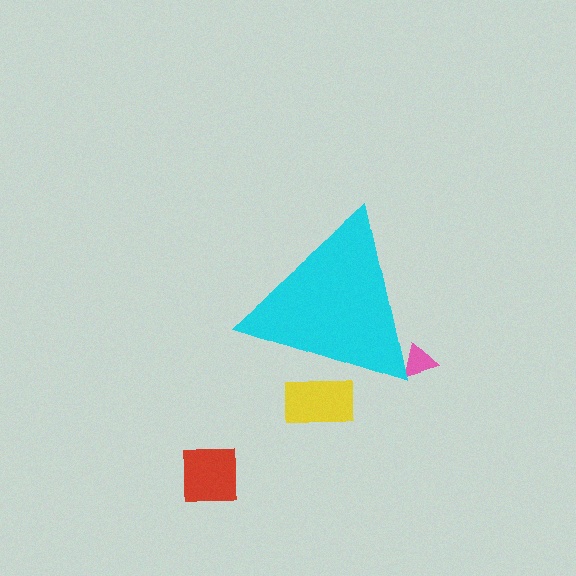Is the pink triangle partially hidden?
Yes, the pink triangle is partially hidden behind the cyan triangle.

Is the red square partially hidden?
No, the red square is fully visible.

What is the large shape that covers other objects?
A cyan triangle.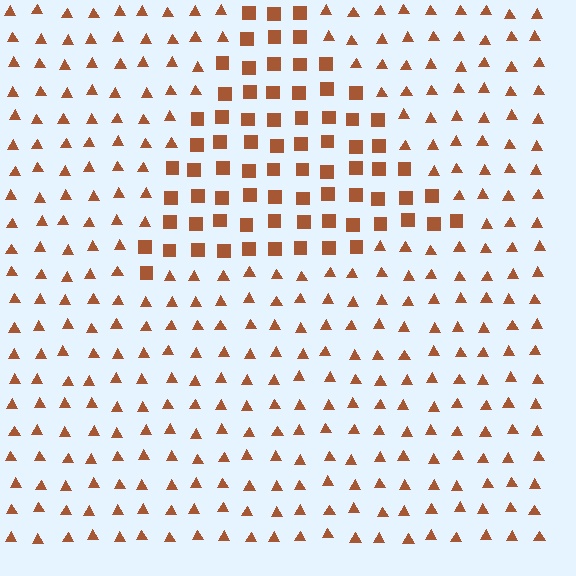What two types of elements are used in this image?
The image uses squares inside the triangle region and triangles outside it.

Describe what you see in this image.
The image is filled with small brown elements arranged in a uniform grid. A triangle-shaped region contains squares, while the surrounding area contains triangles. The boundary is defined purely by the change in element shape.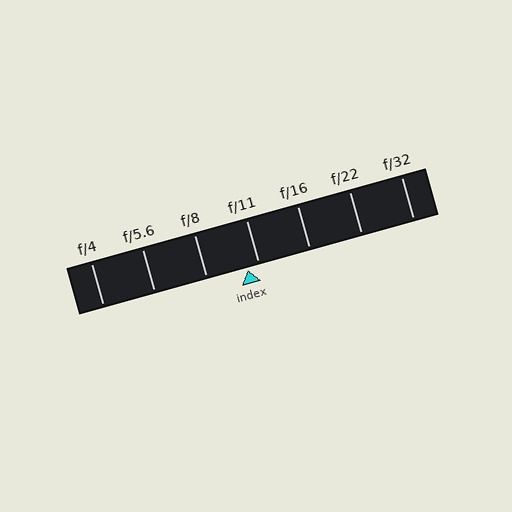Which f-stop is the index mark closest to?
The index mark is closest to f/11.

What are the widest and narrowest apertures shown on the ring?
The widest aperture shown is f/4 and the narrowest is f/32.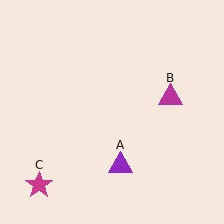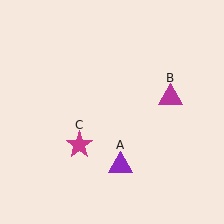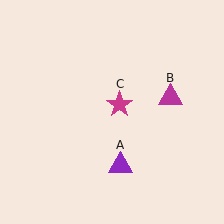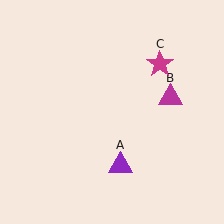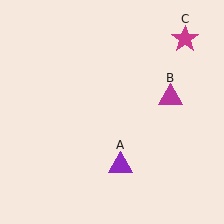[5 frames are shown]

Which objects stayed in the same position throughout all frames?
Purple triangle (object A) and magenta triangle (object B) remained stationary.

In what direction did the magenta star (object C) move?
The magenta star (object C) moved up and to the right.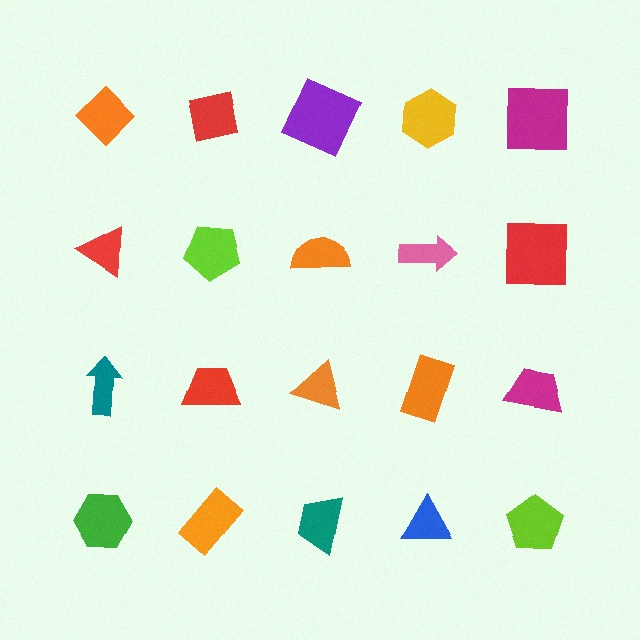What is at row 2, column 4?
A pink arrow.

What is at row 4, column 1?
A green hexagon.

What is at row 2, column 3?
An orange semicircle.